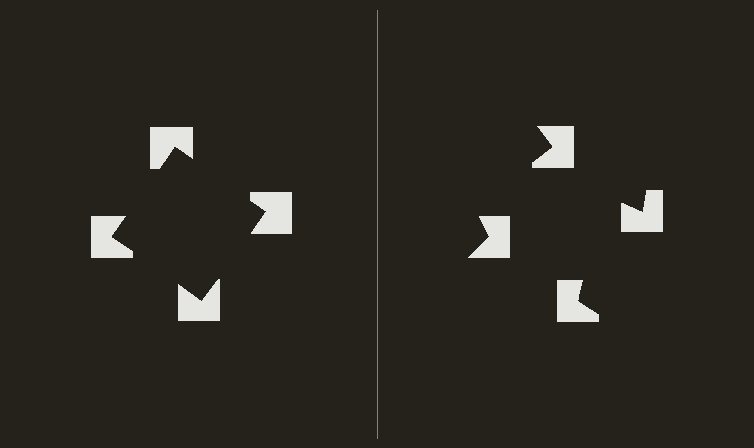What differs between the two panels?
The notched squares are positioned identically on both sides; only the wedge orientations differ. On the left they align to a square; on the right they are misaligned.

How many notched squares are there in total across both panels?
8 — 4 on each side.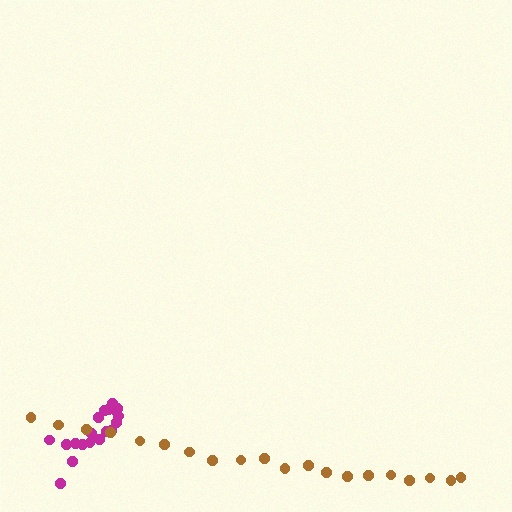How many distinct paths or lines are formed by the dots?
There are 2 distinct paths.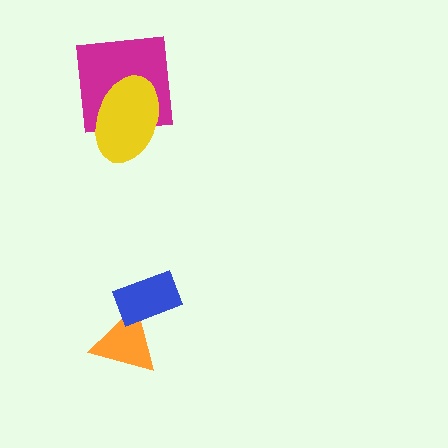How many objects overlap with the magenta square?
1 object overlaps with the magenta square.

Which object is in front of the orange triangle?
The blue rectangle is in front of the orange triangle.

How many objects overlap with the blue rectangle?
1 object overlaps with the blue rectangle.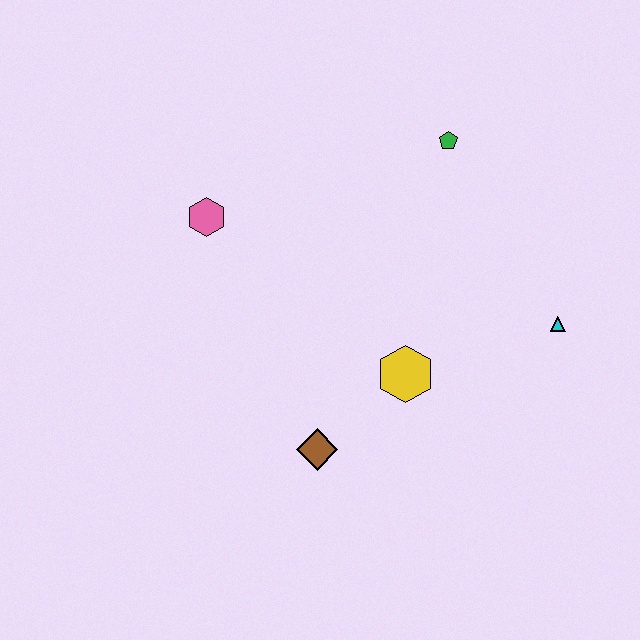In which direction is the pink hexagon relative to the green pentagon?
The pink hexagon is to the left of the green pentagon.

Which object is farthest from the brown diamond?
The green pentagon is farthest from the brown diamond.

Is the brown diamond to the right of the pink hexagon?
Yes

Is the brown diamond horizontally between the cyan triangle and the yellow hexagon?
No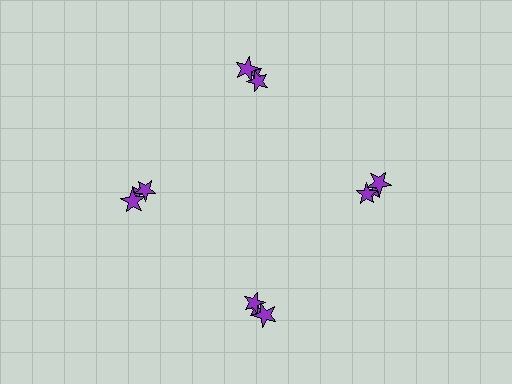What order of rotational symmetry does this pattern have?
This pattern has 4-fold rotational symmetry.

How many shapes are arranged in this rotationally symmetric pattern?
There are 12 shapes, arranged in 4 groups of 3.